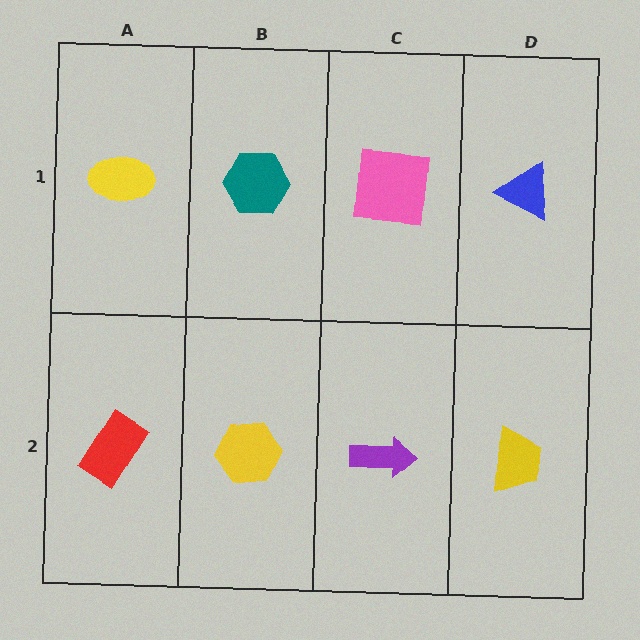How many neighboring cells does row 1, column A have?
2.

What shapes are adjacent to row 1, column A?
A red rectangle (row 2, column A), a teal hexagon (row 1, column B).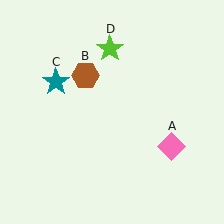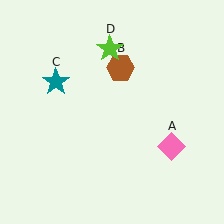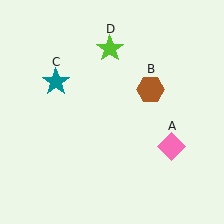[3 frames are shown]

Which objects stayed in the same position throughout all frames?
Pink diamond (object A) and teal star (object C) and lime star (object D) remained stationary.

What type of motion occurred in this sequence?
The brown hexagon (object B) rotated clockwise around the center of the scene.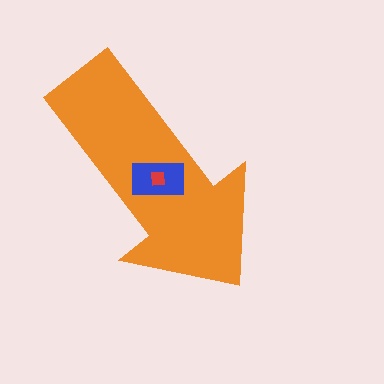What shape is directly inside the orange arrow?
The blue rectangle.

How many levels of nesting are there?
3.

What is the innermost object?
The red square.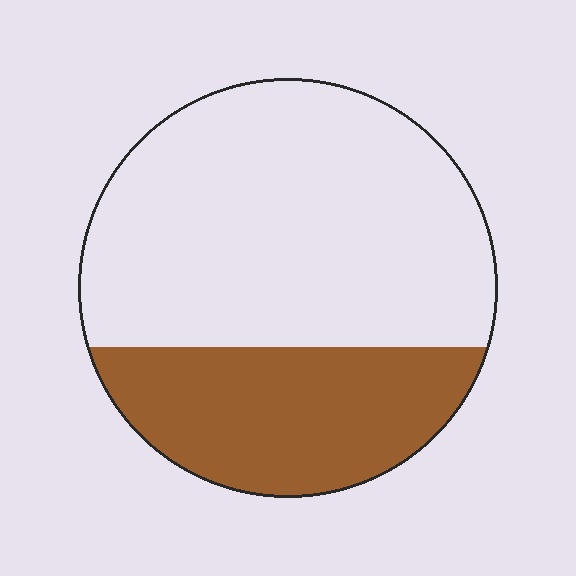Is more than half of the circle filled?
No.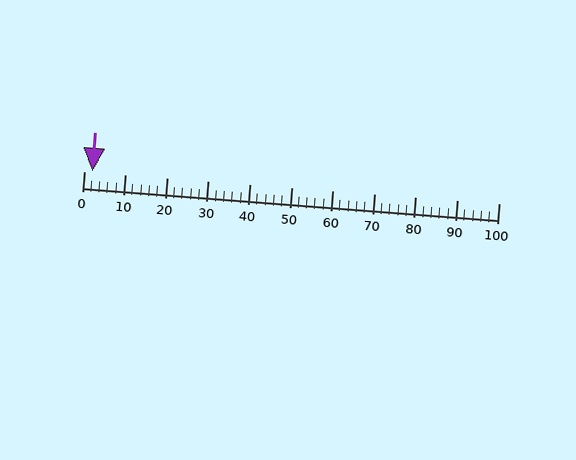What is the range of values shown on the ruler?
The ruler shows values from 0 to 100.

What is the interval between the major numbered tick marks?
The major tick marks are spaced 10 units apart.